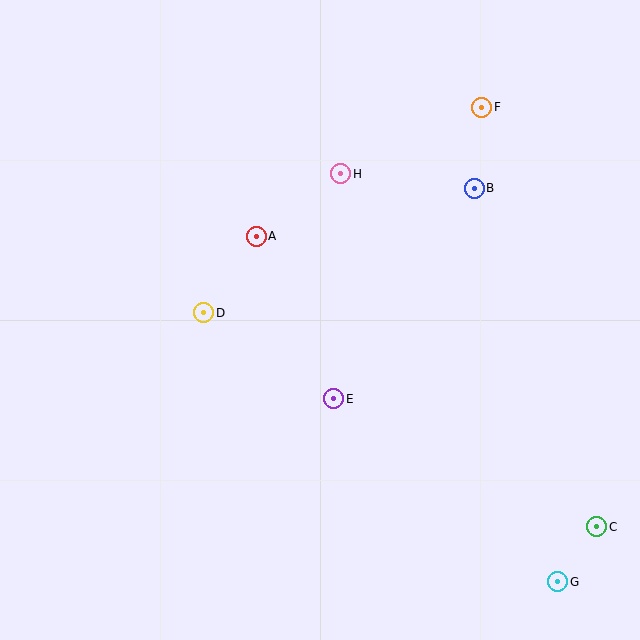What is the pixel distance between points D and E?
The distance between D and E is 156 pixels.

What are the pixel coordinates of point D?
Point D is at (204, 313).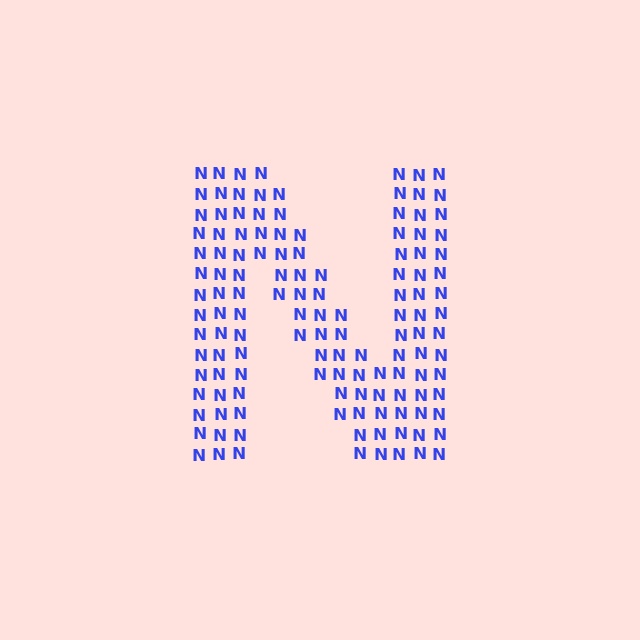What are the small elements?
The small elements are letter N's.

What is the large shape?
The large shape is the letter N.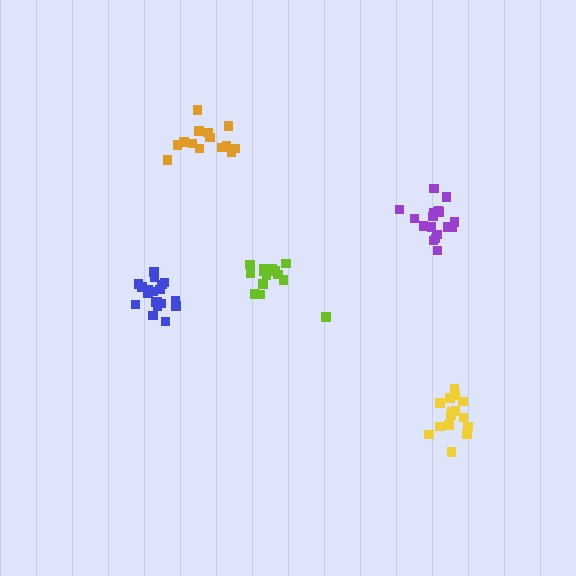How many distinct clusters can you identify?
There are 5 distinct clusters.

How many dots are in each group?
Group 1: 16 dots, Group 2: 14 dots, Group 3: 14 dots, Group 4: 19 dots, Group 5: 18 dots (81 total).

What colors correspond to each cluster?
The clusters are colored: yellow, orange, lime, blue, purple.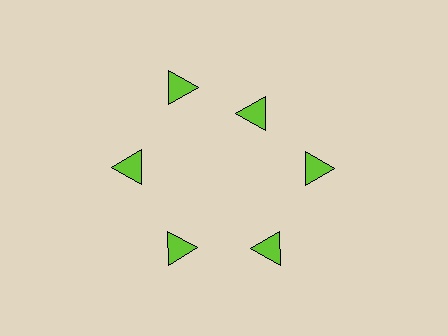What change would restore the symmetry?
The symmetry would be restored by moving it outward, back onto the ring so that all 6 triangles sit at equal angles and equal distance from the center.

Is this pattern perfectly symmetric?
No. The 6 lime triangles are arranged in a ring, but one element near the 1 o'clock position is pulled inward toward the center, breaking the 6-fold rotational symmetry.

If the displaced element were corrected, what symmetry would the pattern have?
It would have 6-fold rotational symmetry — the pattern would map onto itself every 60 degrees.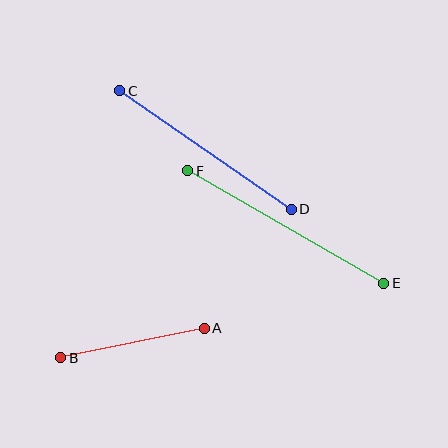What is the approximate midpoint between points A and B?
The midpoint is at approximately (132, 343) pixels.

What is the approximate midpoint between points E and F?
The midpoint is at approximately (286, 227) pixels.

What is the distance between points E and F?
The distance is approximately 226 pixels.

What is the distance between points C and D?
The distance is approximately 208 pixels.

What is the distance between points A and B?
The distance is approximately 146 pixels.